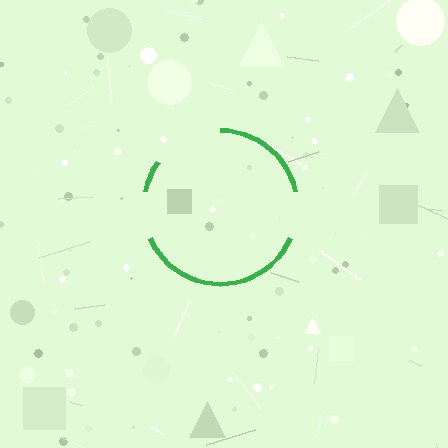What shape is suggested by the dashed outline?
The dashed outline suggests a circle.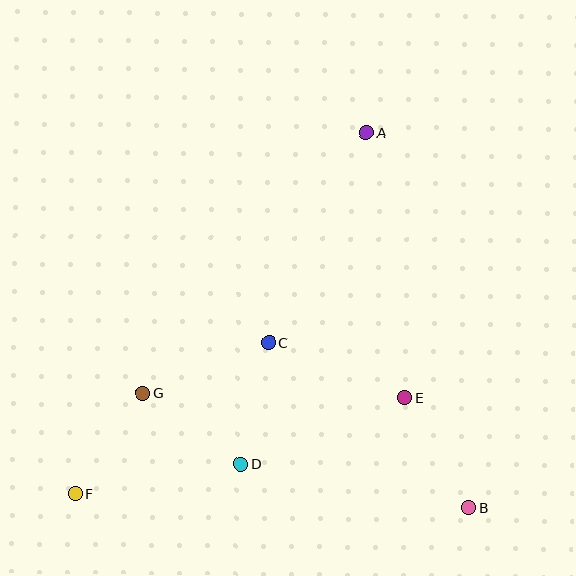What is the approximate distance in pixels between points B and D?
The distance between B and D is approximately 232 pixels.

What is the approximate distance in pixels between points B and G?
The distance between B and G is approximately 346 pixels.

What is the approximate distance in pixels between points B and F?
The distance between B and F is approximately 394 pixels.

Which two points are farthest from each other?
Points A and F are farthest from each other.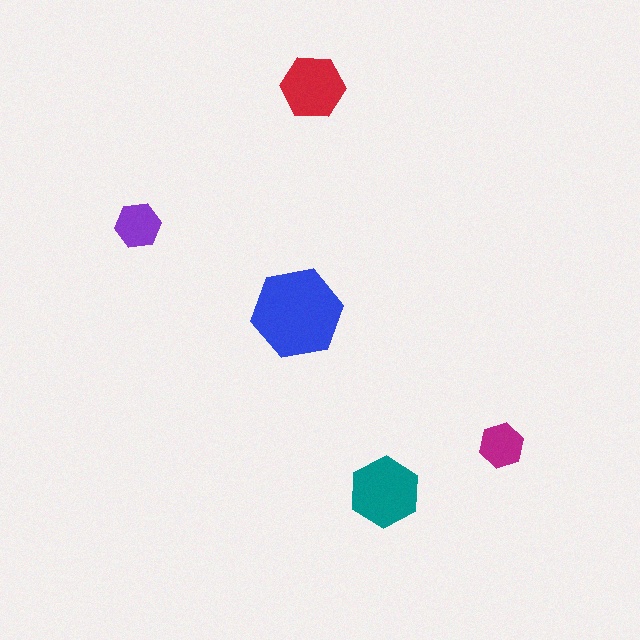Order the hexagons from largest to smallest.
the blue one, the teal one, the red one, the purple one, the magenta one.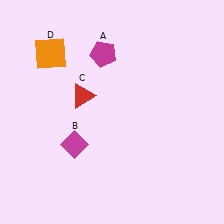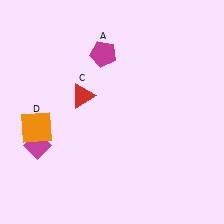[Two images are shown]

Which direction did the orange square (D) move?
The orange square (D) moved down.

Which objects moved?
The objects that moved are: the magenta diamond (B), the orange square (D).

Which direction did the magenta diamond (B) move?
The magenta diamond (B) moved left.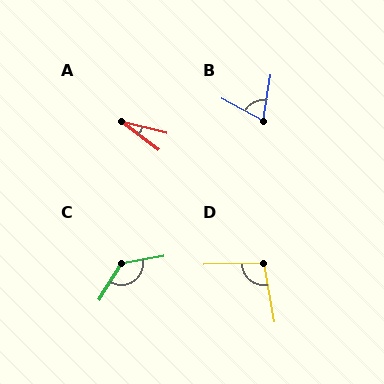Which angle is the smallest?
A, at approximately 23 degrees.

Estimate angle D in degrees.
Approximately 99 degrees.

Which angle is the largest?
C, at approximately 132 degrees.